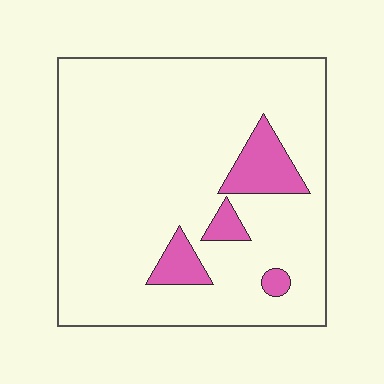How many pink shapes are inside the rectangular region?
4.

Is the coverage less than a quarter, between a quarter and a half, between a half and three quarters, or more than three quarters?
Less than a quarter.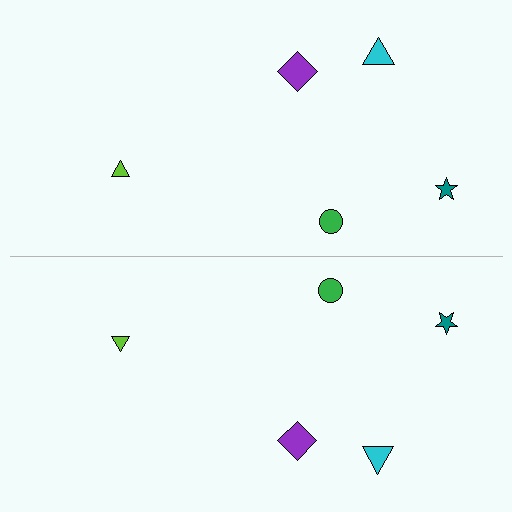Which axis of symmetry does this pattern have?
The pattern has a horizontal axis of symmetry running through the center of the image.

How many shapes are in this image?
There are 10 shapes in this image.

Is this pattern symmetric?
Yes, this pattern has bilateral (reflection) symmetry.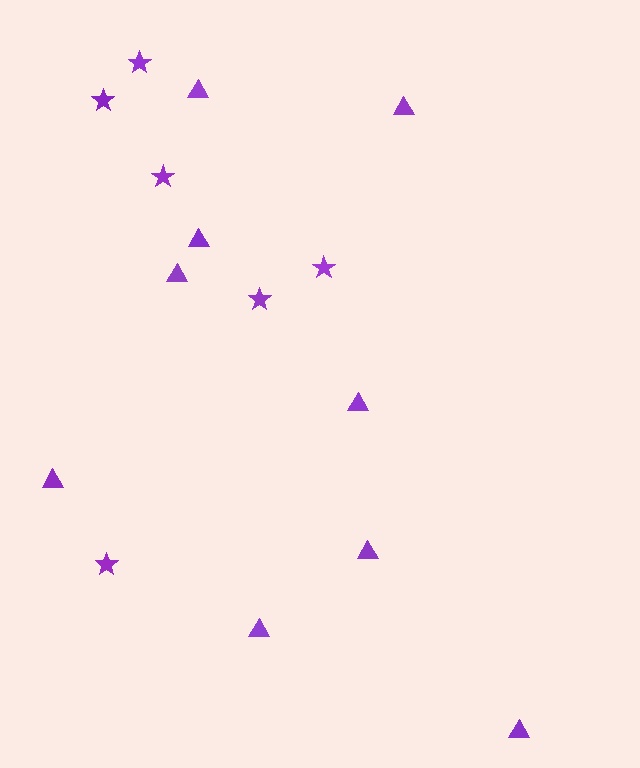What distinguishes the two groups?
There are 2 groups: one group of triangles (9) and one group of stars (6).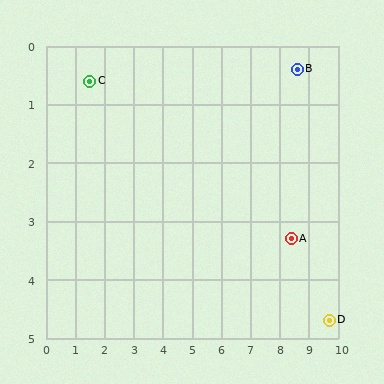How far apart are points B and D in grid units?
Points B and D are about 4.4 grid units apart.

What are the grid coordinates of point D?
Point D is at approximately (9.7, 4.7).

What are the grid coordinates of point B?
Point B is at approximately (8.6, 0.4).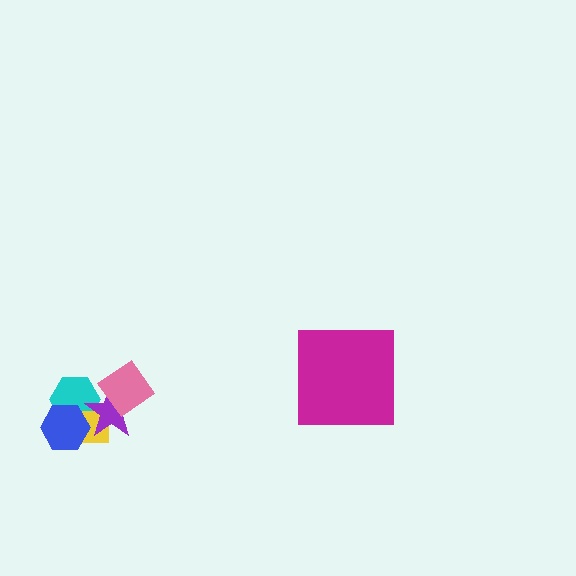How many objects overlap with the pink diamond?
1 object overlaps with the pink diamond.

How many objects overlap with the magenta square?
0 objects overlap with the magenta square.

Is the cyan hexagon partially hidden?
Yes, it is partially covered by another shape.